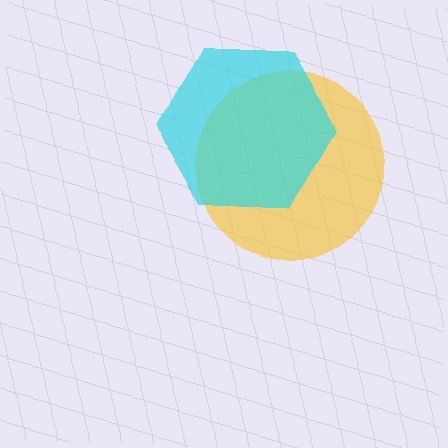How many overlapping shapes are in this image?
There are 2 overlapping shapes in the image.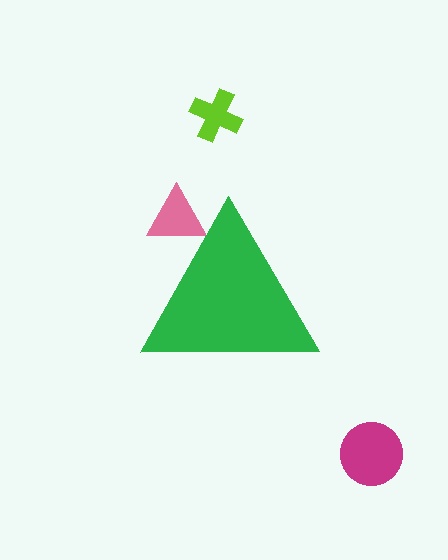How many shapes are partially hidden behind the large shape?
1 shape is partially hidden.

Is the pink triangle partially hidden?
Yes, the pink triangle is partially hidden behind the green triangle.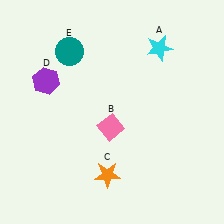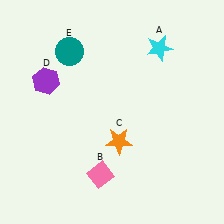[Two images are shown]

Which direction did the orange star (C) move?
The orange star (C) moved up.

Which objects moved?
The objects that moved are: the pink diamond (B), the orange star (C).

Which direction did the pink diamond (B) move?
The pink diamond (B) moved down.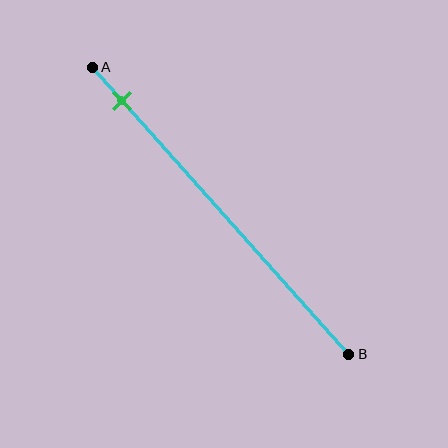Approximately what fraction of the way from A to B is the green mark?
The green mark is approximately 10% of the way from A to B.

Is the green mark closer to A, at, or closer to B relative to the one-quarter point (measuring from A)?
The green mark is closer to point A than the one-quarter point of segment AB.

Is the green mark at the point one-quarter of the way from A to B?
No, the mark is at about 10% from A, not at the 25% one-quarter point.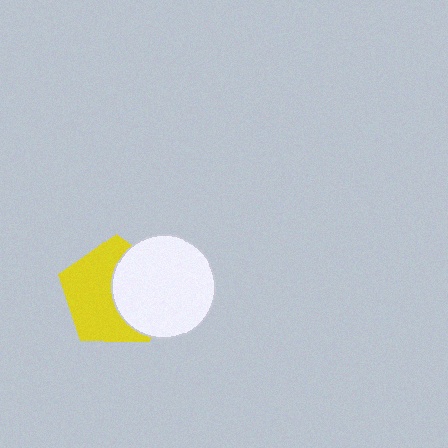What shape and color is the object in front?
The object in front is a white circle.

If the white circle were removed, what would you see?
You would see the complete yellow pentagon.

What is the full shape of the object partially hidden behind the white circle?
The partially hidden object is a yellow pentagon.